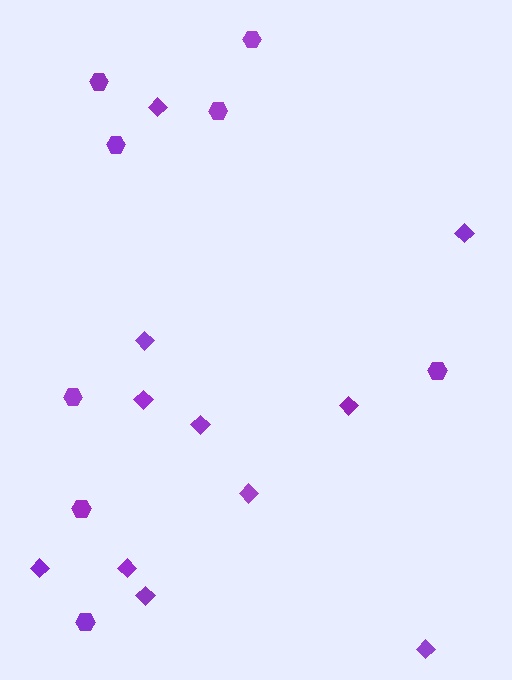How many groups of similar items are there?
There are 2 groups: one group of diamonds (11) and one group of hexagons (8).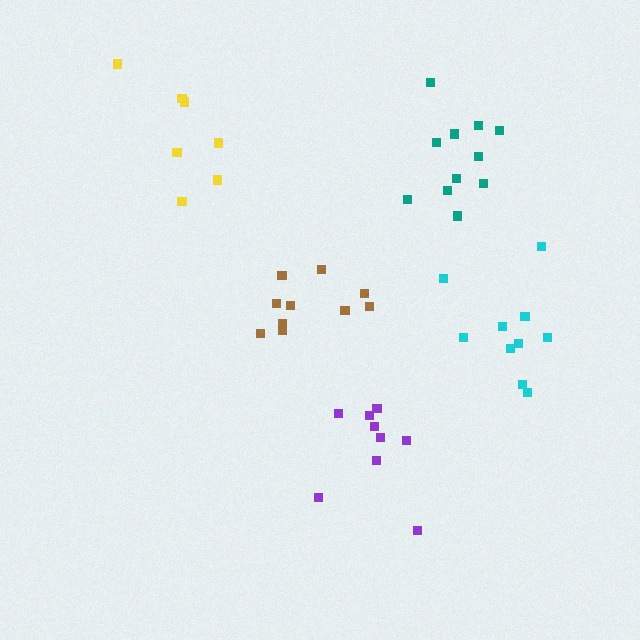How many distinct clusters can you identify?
There are 5 distinct clusters.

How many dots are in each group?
Group 1: 11 dots, Group 2: 10 dots, Group 3: 10 dots, Group 4: 7 dots, Group 5: 9 dots (47 total).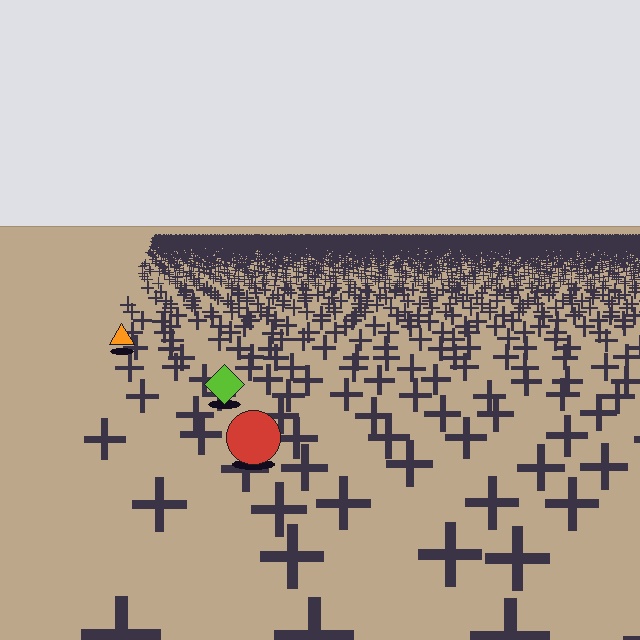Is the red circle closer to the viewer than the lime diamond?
Yes. The red circle is closer — you can tell from the texture gradient: the ground texture is coarser near it.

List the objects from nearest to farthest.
From nearest to farthest: the red circle, the lime diamond, the orange triangle.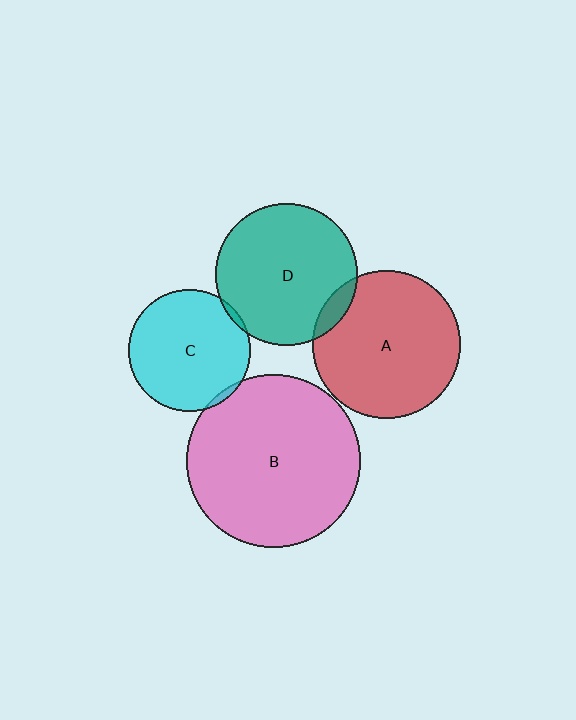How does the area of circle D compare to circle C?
Approximately 1.4 times.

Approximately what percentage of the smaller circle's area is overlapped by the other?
Approximately 10%.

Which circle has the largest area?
Circle B (pink).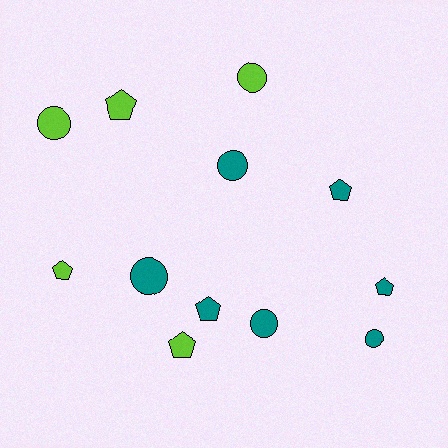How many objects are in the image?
There are 12 objects.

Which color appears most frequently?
Teal, with 7 objects.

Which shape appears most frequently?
Circle, with 6 objects.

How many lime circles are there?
There are 2 lime circles.